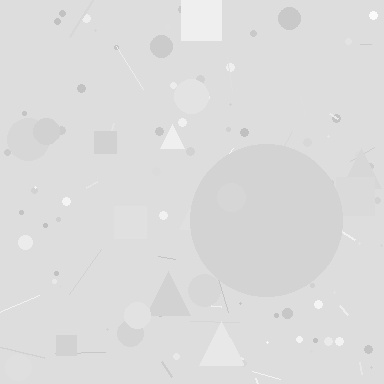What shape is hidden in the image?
A circle is hidden in the image.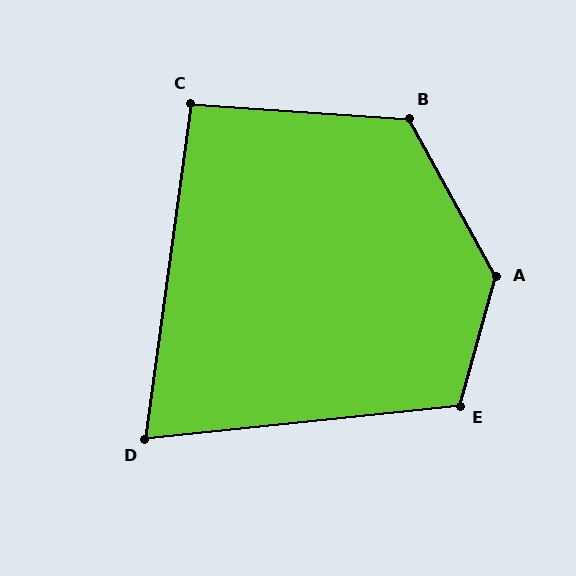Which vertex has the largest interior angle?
A, at approximately 136 degrees.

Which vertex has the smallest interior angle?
D, at approximately 76 degrees.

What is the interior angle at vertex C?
Approximately 94 degrees (approximately right).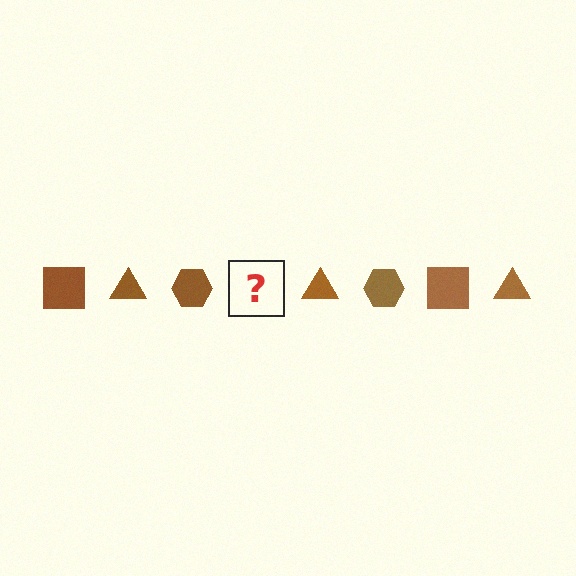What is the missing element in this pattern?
The missing element is a brown square.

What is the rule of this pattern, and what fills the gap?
The rule is that the pattern cycles through square, triangle, hexagon shapes in brown. The gap should be filled with a brown square.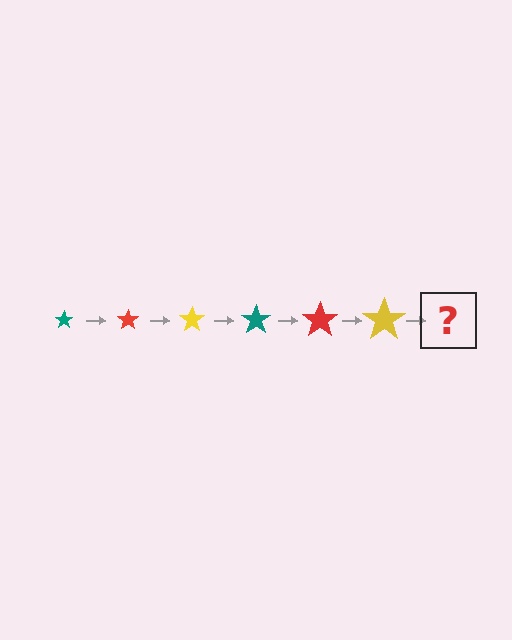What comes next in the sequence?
The next element should be a teal star, larger than the previous one.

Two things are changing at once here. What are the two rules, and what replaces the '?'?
The two rules are that the star grows larger each step and the color cycles through teal, red, and yellow. The '?' should be a teal star, larger than the previous one.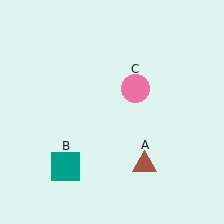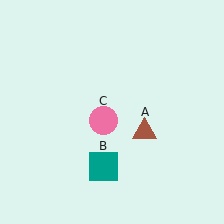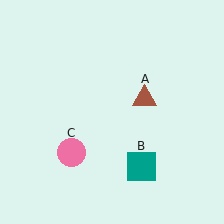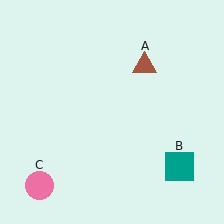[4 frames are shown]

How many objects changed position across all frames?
3 objects changed position: brown triangle (object A), teal square (object B), pink circle (object C).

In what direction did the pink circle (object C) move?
The pink circle (object C) moved down and to the left.